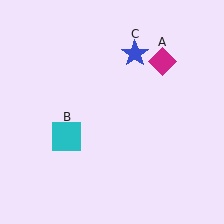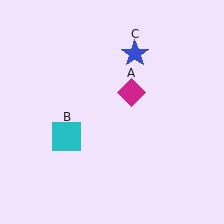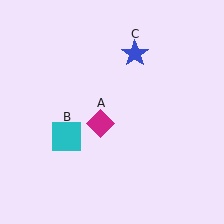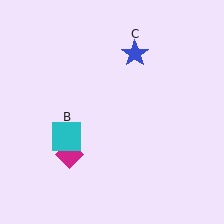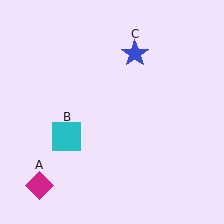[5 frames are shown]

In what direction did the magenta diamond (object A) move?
The magenta diamond (object A) moved down and to the left.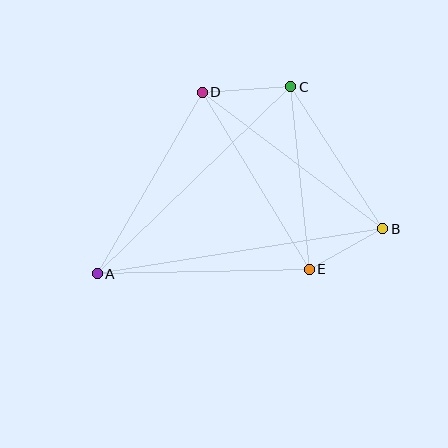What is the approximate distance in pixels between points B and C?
The distance between B and C is approximately 170 pixels.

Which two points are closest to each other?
Points B and E are closest to each other.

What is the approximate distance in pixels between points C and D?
The distance between C and D is approximately 89 pixels.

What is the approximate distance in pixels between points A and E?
The distance between A and E is approximately 212 pixels.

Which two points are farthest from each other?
Points A and B are farthest from each other.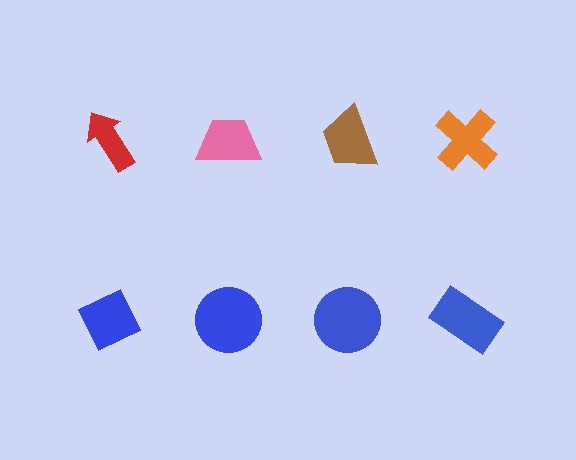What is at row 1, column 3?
A brown trapezoid.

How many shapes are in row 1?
4 shapes.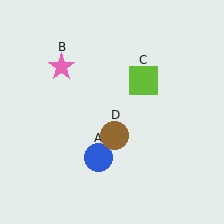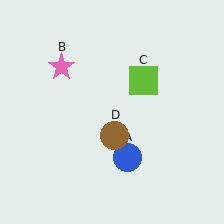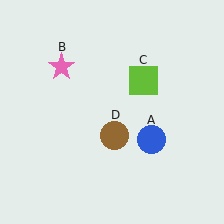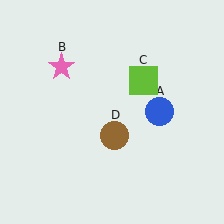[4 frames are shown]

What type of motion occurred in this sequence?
The blue circle (object A) rotated counterclockwise around the center of the scene.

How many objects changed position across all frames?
1 object changed position: blue circle (object A).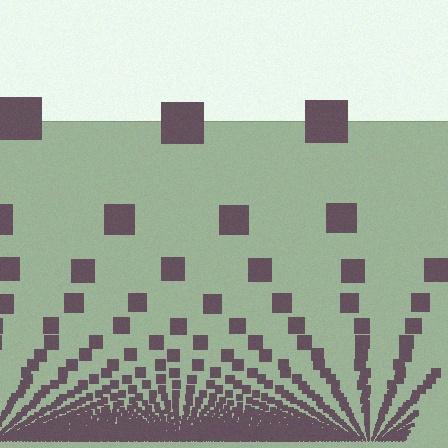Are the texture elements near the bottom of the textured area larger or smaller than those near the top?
Smaller. The gradient is inverted — elements near the bottom are smaller and denser.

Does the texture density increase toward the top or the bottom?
Density increases toward the bottom.